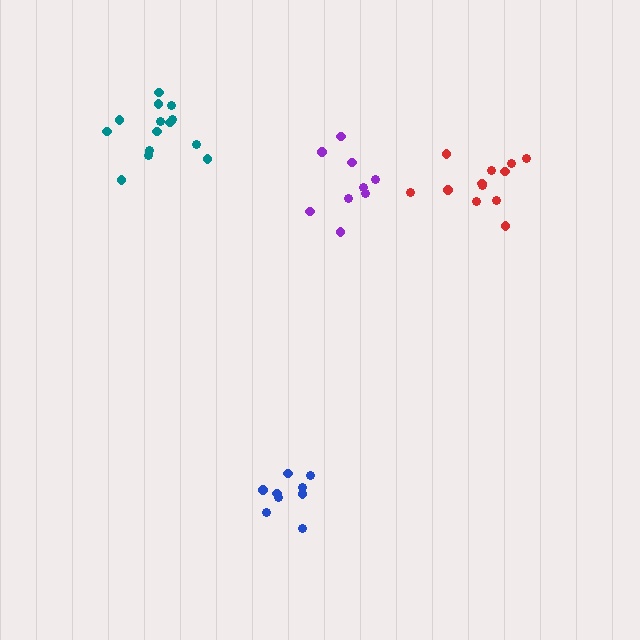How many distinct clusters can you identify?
There are 4 distinct clusters.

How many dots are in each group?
Group 1: 14 dots, Group 2: 9 dots, Group 3: 12 dots, Group 4: 9 dots (44 total).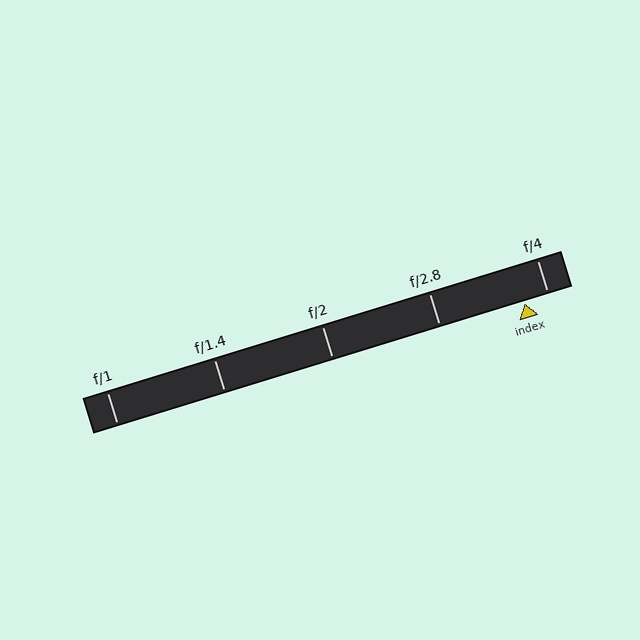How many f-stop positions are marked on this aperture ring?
There are 5 f-stop positions marked.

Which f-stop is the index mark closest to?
The index mark is closest to f/4.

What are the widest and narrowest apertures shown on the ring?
The widest aperture shown is f/1 and the narrowest is f/4.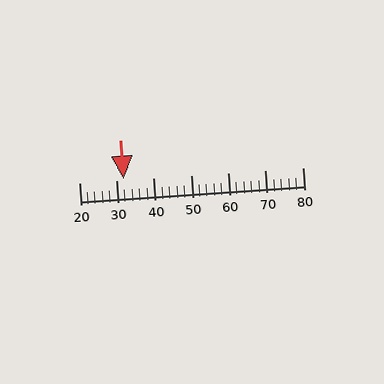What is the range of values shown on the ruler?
The ruler shows values from 20 to 80.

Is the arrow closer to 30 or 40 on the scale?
The arrow is closer to 30.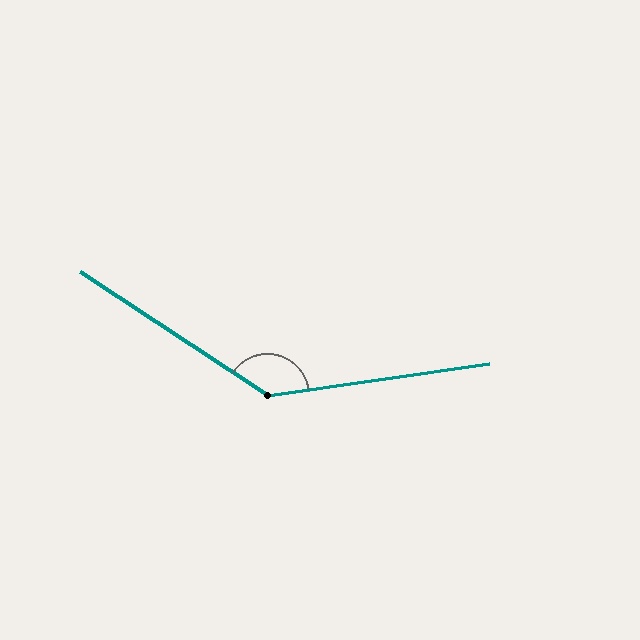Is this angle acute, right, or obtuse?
It is obtuse.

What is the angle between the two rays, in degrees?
Approximately 138 degrees.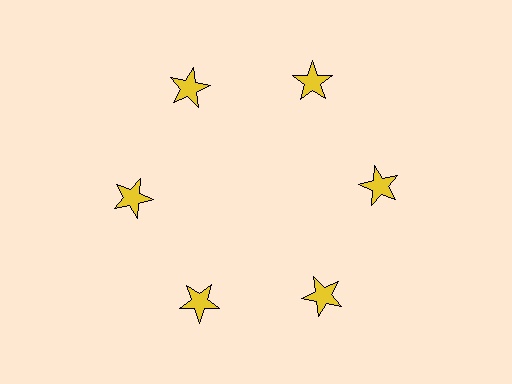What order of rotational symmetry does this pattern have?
This pattern has 6-fold rotational symmetry.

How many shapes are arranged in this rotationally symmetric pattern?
There are 6 shapes, arranged in 6 groups of 1.